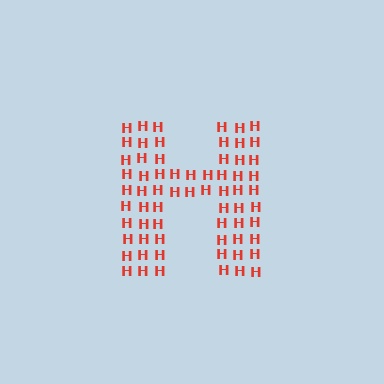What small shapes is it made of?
It is made of small letter H's.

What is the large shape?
The large shape is the letter H.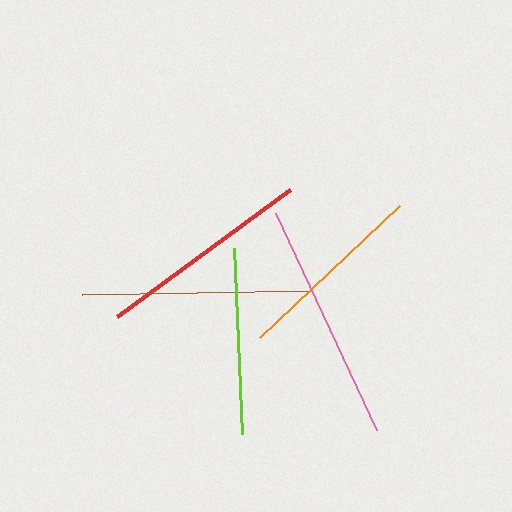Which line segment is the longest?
The pink line is the longest at approximately 240 pixels.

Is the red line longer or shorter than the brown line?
The brown line is longer than the red line.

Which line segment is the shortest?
The lime line is the shortest at approximately 187 pixels.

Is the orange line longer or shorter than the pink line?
The pink line is longer than the orange line.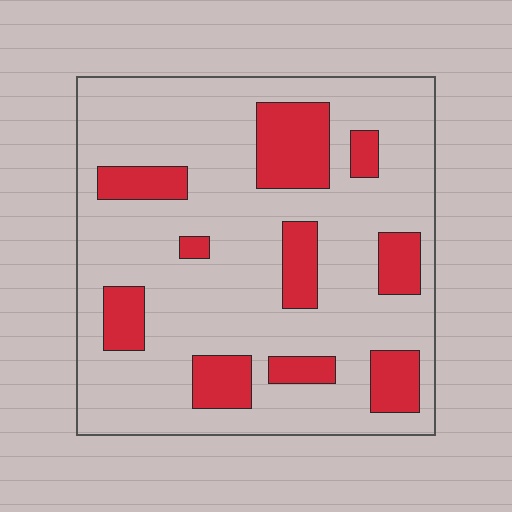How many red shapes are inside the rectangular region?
10.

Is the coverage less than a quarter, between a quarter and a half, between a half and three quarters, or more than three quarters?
Less than a quarter.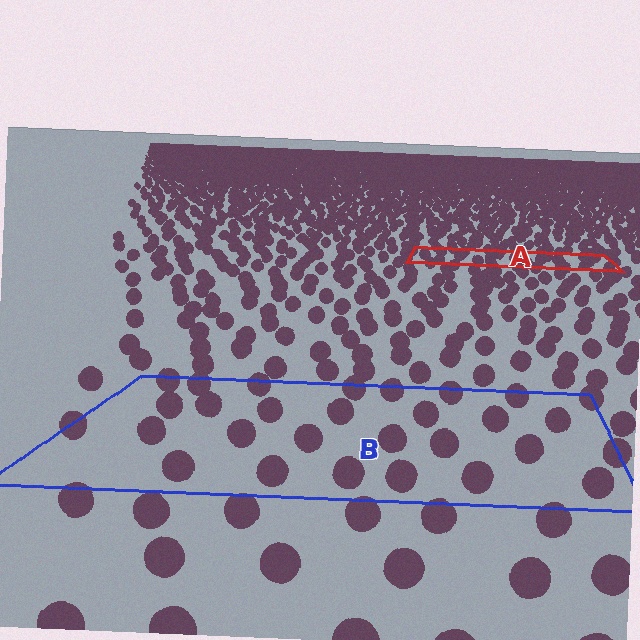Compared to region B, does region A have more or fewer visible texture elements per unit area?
Region A has more texture elements per unit area — they are packed more densely because it is farther away.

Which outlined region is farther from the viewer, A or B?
Region A is farther from the viewer — the texture elements inside it appear smaller and more densely packed.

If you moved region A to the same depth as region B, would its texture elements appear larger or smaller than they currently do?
They would appear larger. At a closer depth, the same texture elements are projected at a bigger on-screen size.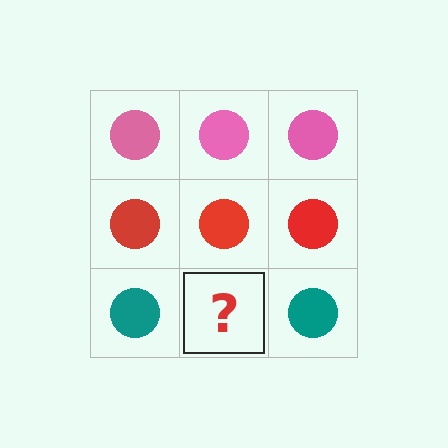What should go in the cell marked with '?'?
The missing cell should contain a teal circle.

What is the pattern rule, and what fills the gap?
The rule is that each row has a consistent color. The gap should be filled with a teal circle.